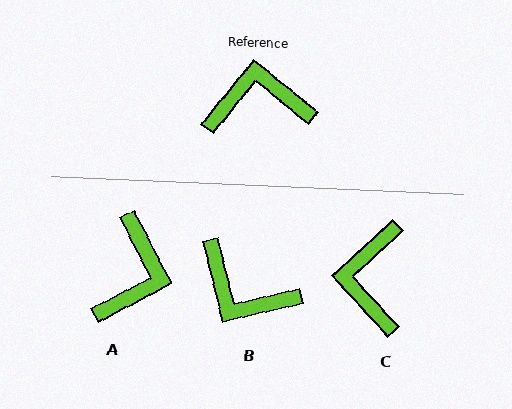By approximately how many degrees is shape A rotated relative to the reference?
Approximately 113 degrees clockwise.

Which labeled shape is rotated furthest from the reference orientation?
B, about 143 degrees away.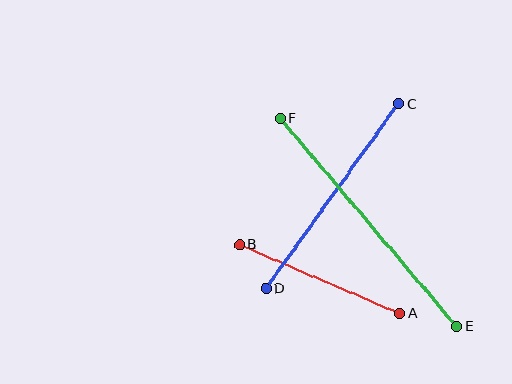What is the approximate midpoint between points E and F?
The midpoint is at approximately (368, 222) pixels.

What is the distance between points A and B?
The distance is approximately 175 pixels.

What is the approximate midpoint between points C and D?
The midpoint is at approximately (332, 196) pixels.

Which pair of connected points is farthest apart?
Points E and F are farthest apart.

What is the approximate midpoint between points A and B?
The midpoint is at approximately (320, 279) pixels.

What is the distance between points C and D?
The distance is approximately 228 pixels.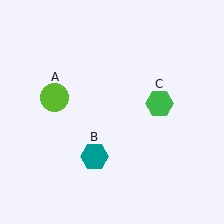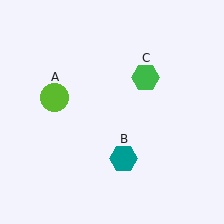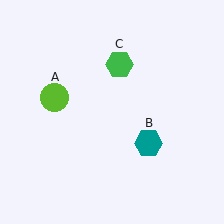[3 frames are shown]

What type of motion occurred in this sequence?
The teal hexagon (object B), green hexagon (object C) rotated counterclockwise around the center of the scene.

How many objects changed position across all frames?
2 objects changed position: teal hexagon (object B), green hexagon (object C).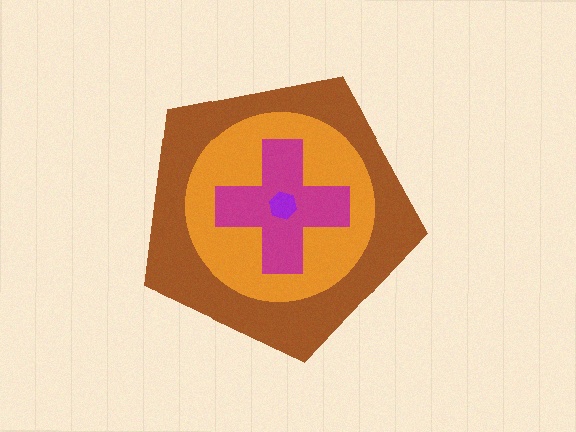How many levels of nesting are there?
4.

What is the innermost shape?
The purple hexagon.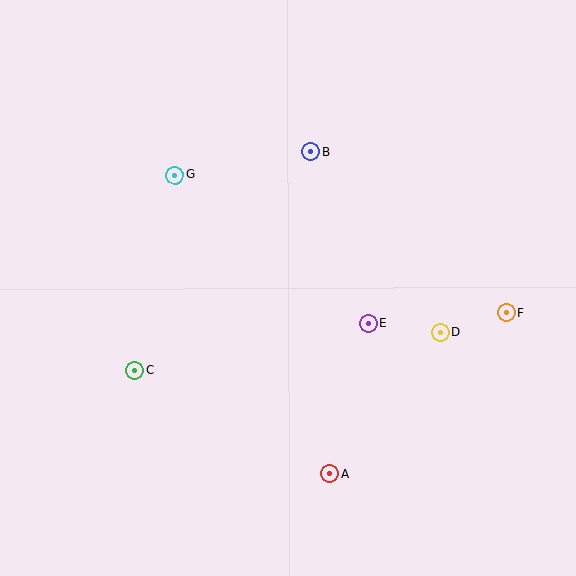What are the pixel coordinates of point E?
Point E is at (368, 323).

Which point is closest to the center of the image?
Point E at (368, 323) is closest to the center.